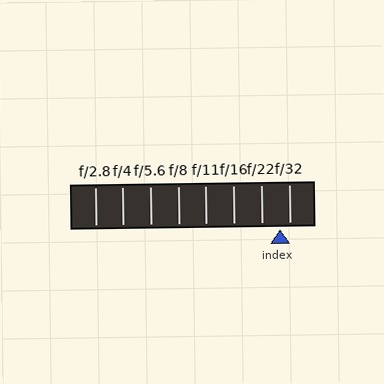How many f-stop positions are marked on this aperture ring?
There are 8 f-stop positions marked.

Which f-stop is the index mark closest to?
The index mark is closest to f/32.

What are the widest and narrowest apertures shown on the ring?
The widest aperture shown is f/2.8 and the narrowest is f/32.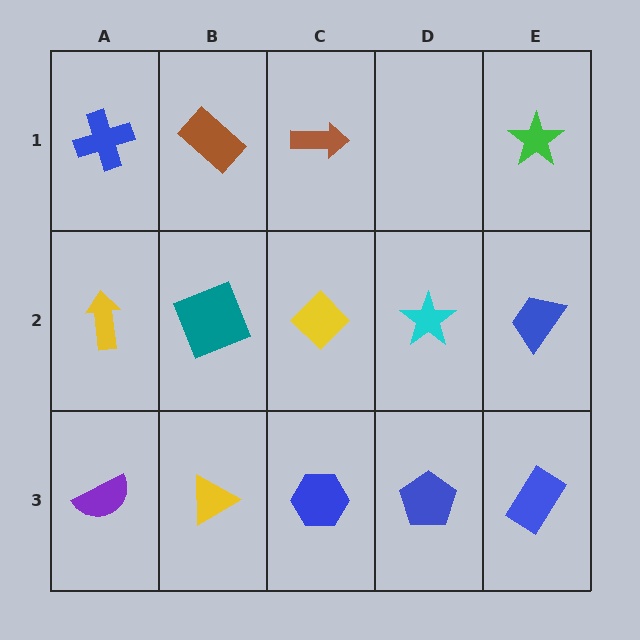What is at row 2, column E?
A blue trapezoid.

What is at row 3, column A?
A purple semicircle.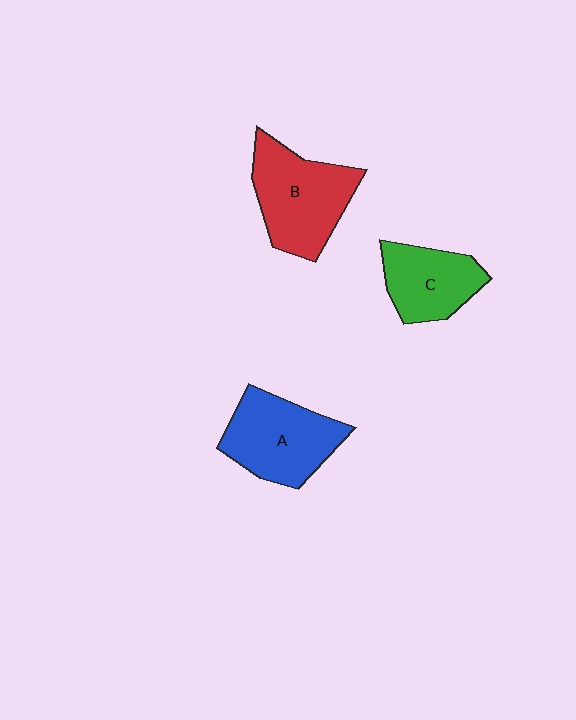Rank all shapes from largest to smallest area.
From largest to smallest: B (red), A (blue), C (green).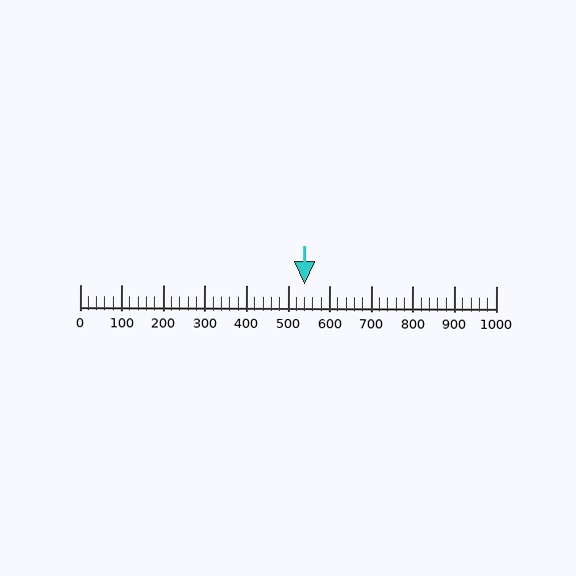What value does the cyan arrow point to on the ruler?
The cyan arrow points to approximately 540.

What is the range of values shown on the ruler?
The ruler shows values from 0 to 1000.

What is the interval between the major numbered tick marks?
The major tick marks are spaced 100 units apart.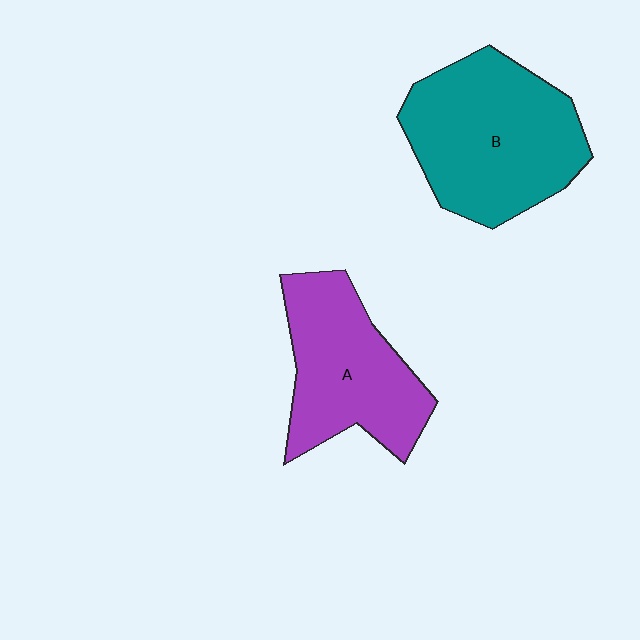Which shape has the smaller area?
Shape A (purple).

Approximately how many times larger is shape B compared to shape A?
Approximately 1.3 times.